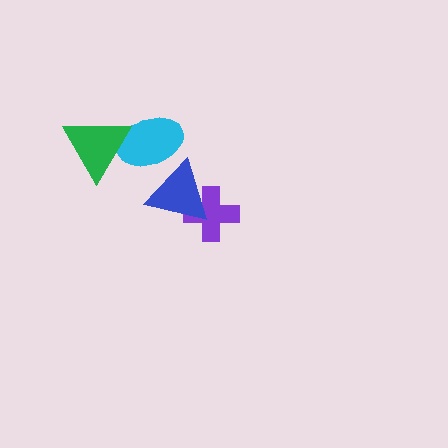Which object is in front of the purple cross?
The blue triangle is in front of the purple cross.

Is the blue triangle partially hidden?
Yes, it is partially covered by another shape.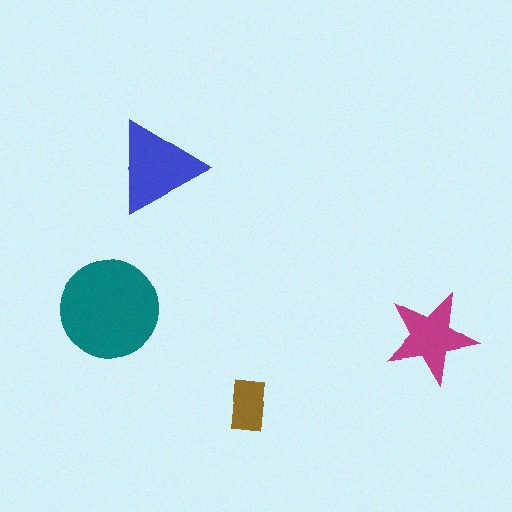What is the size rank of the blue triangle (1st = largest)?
2nd.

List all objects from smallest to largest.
The brown rectangle, the magenta star, the blue triangle, the teal circle.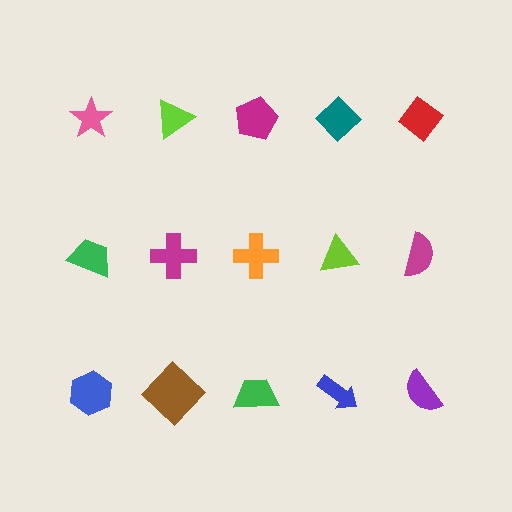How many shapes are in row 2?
5 shapes.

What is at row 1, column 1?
A pink star.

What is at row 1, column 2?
A lime triangle.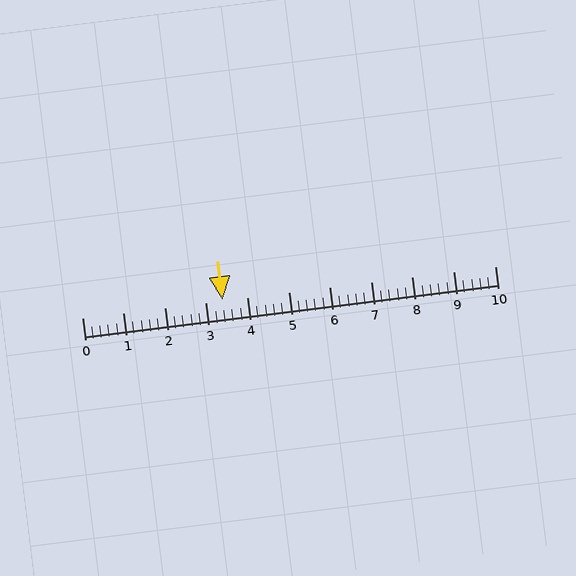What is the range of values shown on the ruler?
The ruler shows values from 0 to 10.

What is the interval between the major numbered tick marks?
The major tick marks are spaced 1 units apart.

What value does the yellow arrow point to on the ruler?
The yellow arrow points to approximately 3.4.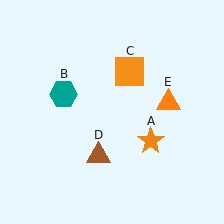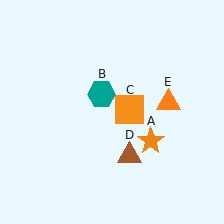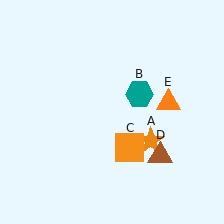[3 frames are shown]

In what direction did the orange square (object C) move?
The orange square (object C) moved down.